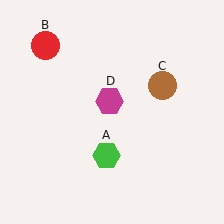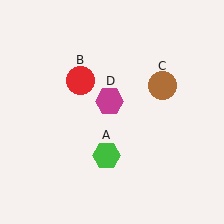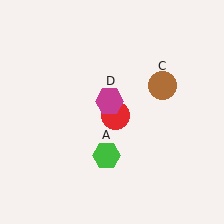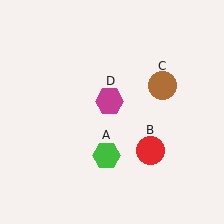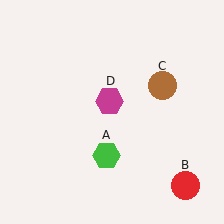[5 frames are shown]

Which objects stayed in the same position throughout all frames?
Green hexagon (object A) and brown circle (object C) and magenta hexagon (object D) remained stationary.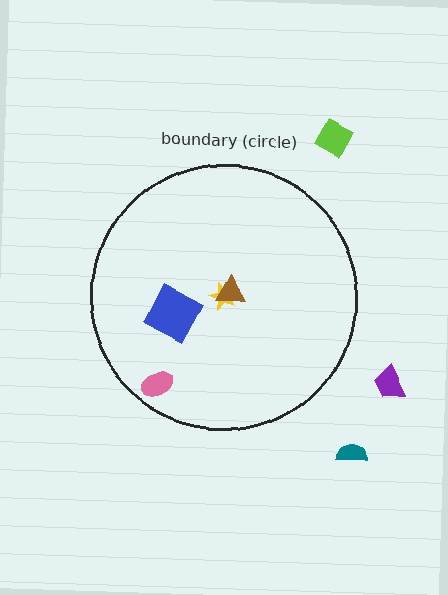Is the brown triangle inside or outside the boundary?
Inside.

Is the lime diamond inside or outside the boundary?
Outside.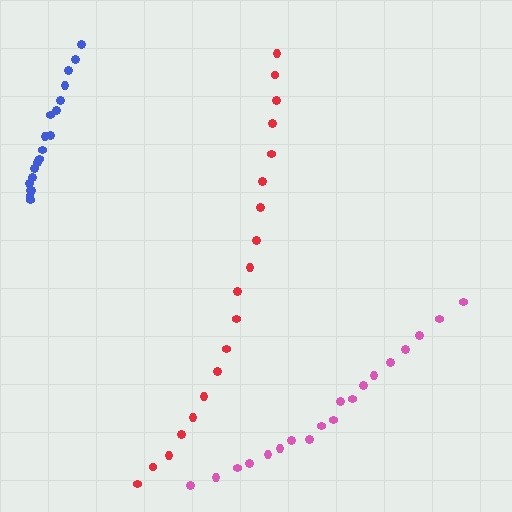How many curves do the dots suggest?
There are 3 distinct paths.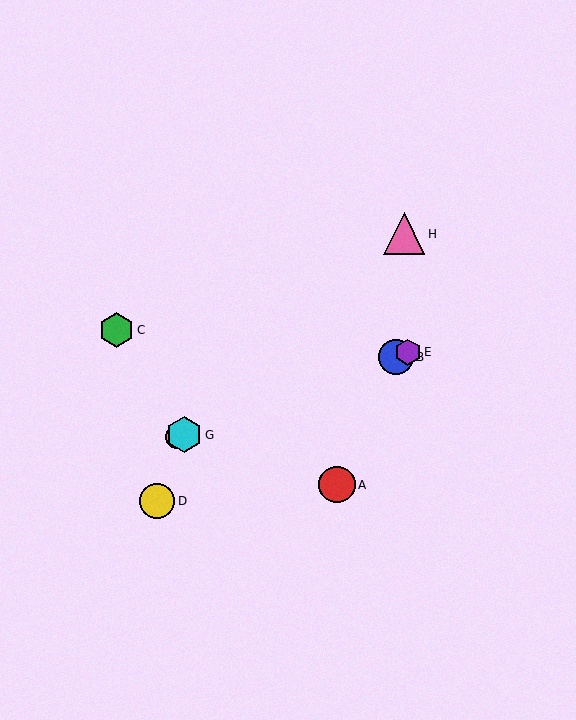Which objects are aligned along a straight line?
Objects B, E, F, G are aligned along a straight line.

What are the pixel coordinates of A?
Object A is at (337, 485).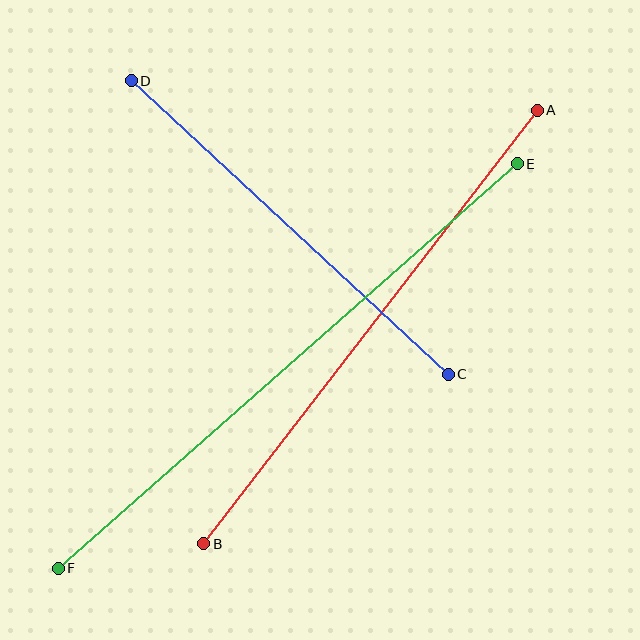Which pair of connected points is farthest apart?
Points E and F are farthest apart.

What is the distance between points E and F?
The distance is approximately 611 pixels.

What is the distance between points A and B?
The distance is approximately 547 pixels.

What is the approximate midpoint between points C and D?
The midpoint is at approximately (290, 227) pixels.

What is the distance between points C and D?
The distance is approximately 432 pixels.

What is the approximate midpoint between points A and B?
The midpoint is at approximately (370, 327) pixels.